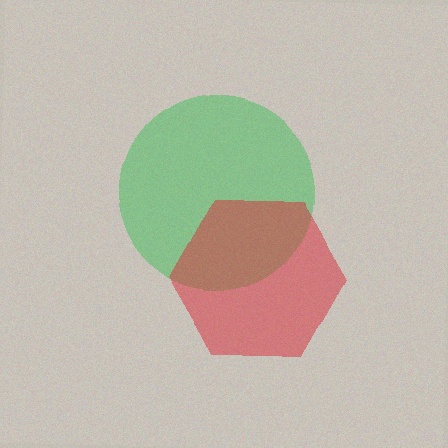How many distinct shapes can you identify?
There are 2 distinct shapes: a green circle, a red hexagon.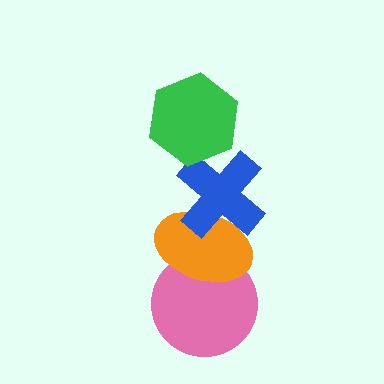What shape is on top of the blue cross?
The green hexagon is on top of the blue cross.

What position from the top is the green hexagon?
The green hexagon is 1st from the top.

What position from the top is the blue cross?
The blue cross is 2nd from the top.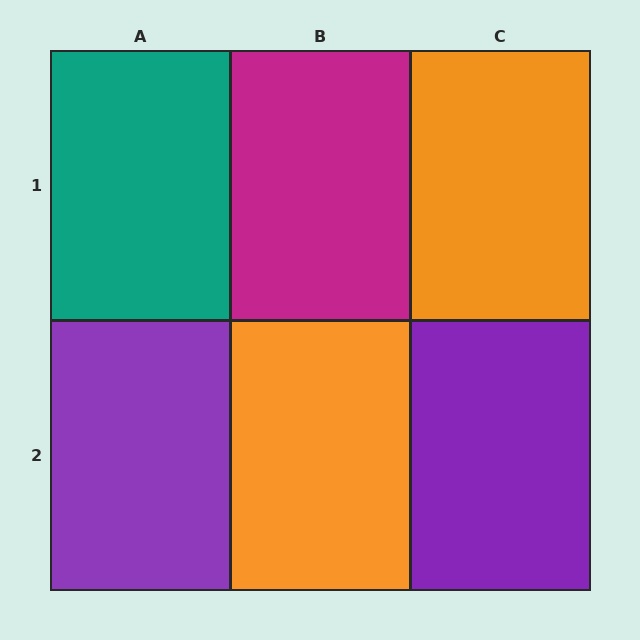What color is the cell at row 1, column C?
Orange.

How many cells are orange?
2 cells are orange.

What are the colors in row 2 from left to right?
Purple, orange, purple.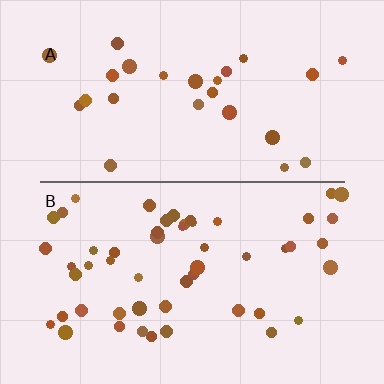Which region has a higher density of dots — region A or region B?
B (the bottom).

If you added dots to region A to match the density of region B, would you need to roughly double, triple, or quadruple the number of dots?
Approximately double.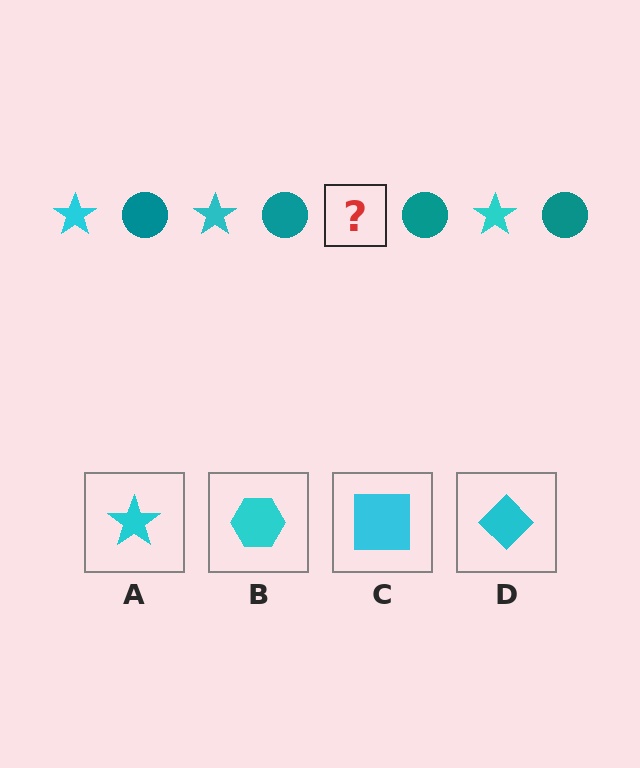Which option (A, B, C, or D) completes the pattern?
A.